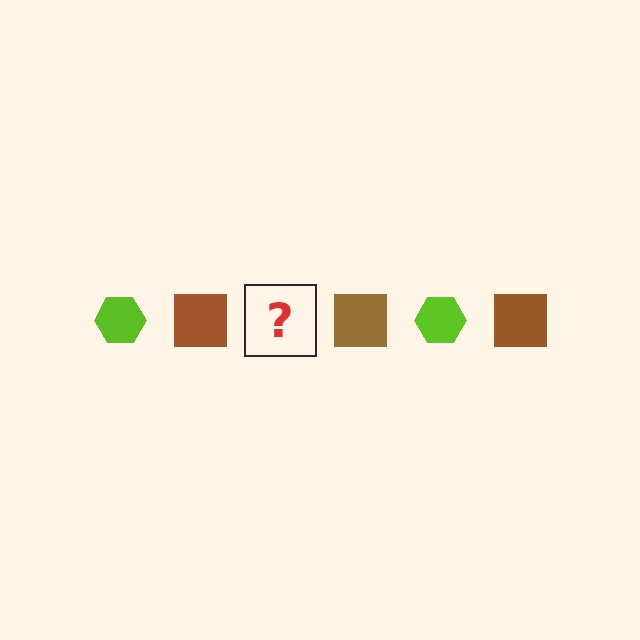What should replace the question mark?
The question mark should be replaced with a lime hexagon.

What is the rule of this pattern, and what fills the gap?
The rule is that the pattern alternates between lime hexagon and brown square. The gap should be filled with a lime hexagon.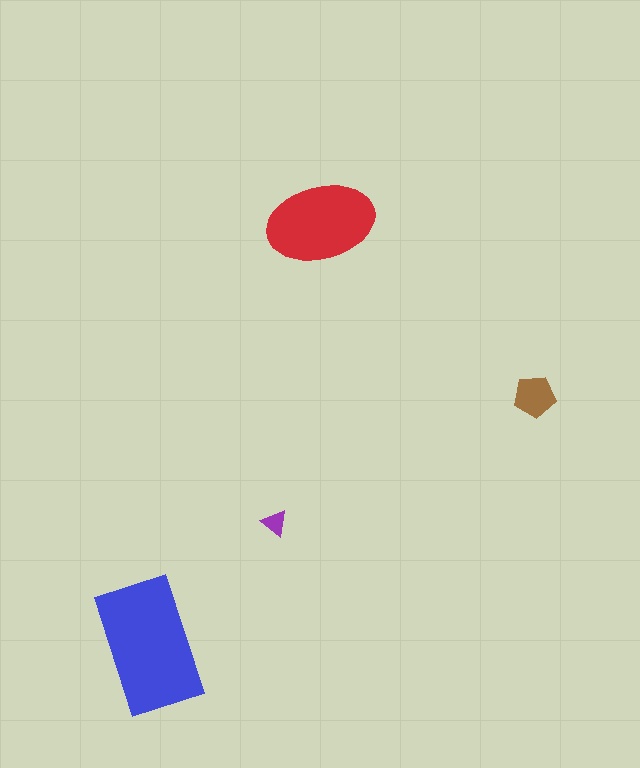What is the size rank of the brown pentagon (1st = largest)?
3rd.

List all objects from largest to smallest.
The blue rectangle, the red ellipse, the brown pentagon, the purple triangle.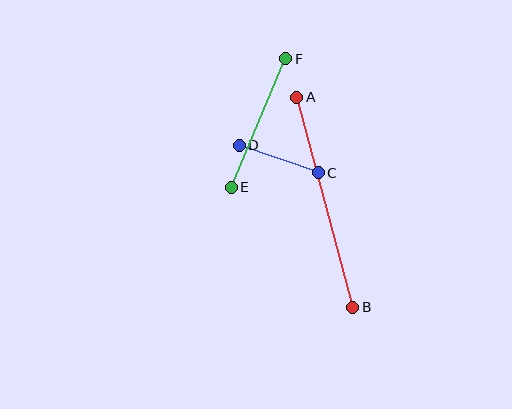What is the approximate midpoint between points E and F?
The midpoint is at approximately (259, 123) pixels.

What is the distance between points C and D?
The distance is approximately 84 pixels.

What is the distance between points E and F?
The distance is approximately 140 pixels.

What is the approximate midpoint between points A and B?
The midpoint is at approximately (325, 202) pixels.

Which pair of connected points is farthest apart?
Points A and B are farthest apart.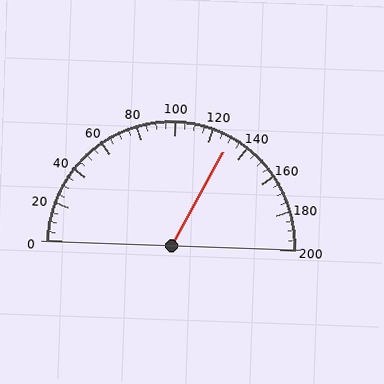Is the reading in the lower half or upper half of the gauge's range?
The reading is in the upper half of the range (0 to 200).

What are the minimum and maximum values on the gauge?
The gauge ranges from 0 to 200.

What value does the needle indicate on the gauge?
The needle indicates approximately 130.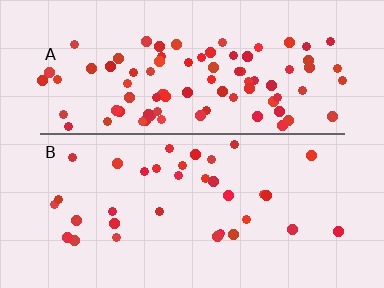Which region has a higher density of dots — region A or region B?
A (the top).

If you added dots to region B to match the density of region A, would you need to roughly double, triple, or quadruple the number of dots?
Approximately triple.